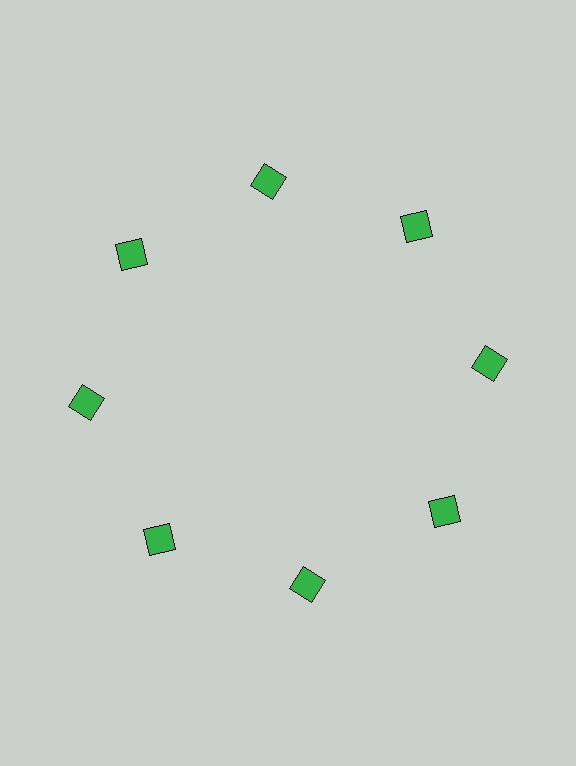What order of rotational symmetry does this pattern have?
This pattern has 8-fold rotational symmetry.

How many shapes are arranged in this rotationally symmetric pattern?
There are 8 shapes, arranged in 8 groups of 1.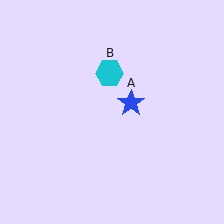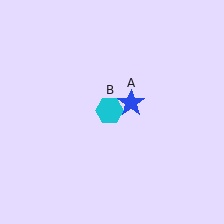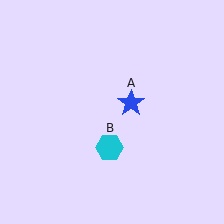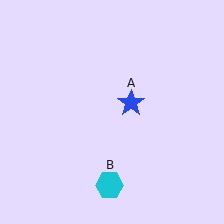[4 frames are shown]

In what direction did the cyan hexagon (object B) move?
The cyan hexagon (object B) moved down.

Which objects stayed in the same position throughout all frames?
Blue star (object A) remained stationary.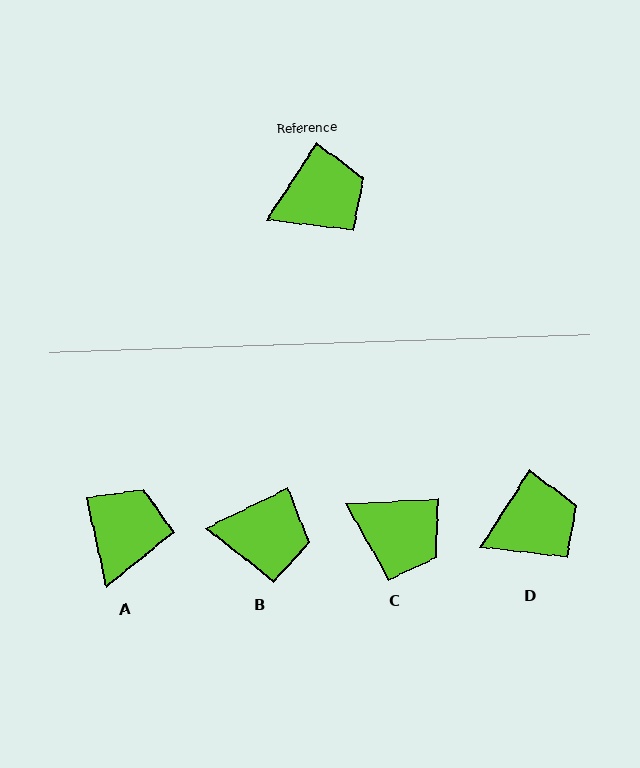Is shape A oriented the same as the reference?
No, it is off by about 45 degrees.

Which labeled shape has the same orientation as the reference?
D.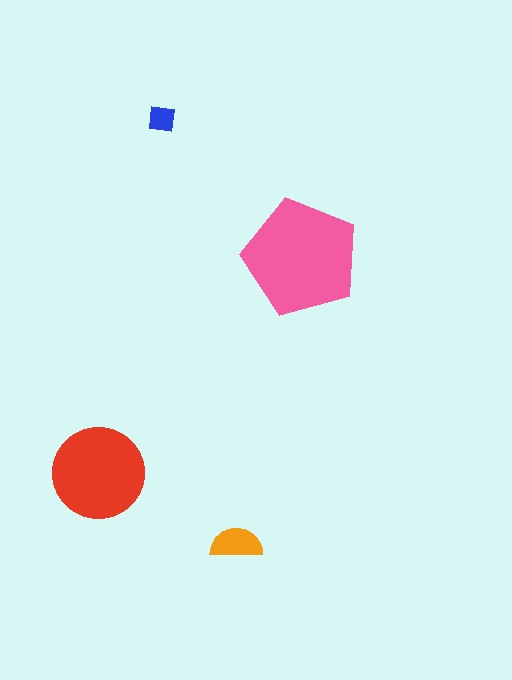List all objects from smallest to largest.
The blue square, the orange semicircle, the red circle, the pink pentagon.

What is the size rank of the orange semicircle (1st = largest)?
3rd.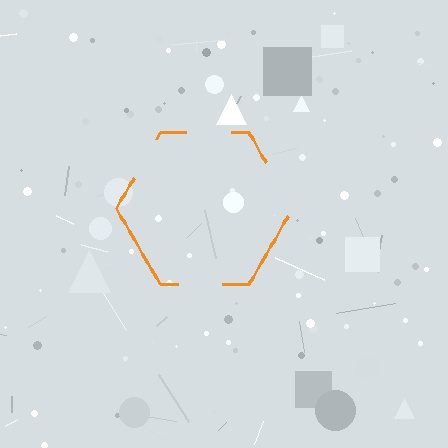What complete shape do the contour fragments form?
The contour fragments form a hexagon.